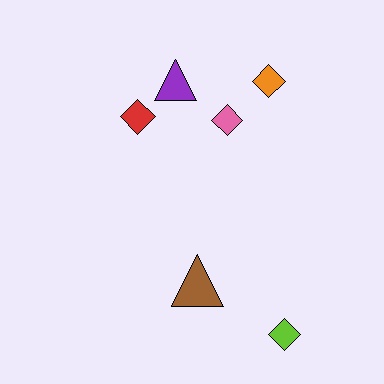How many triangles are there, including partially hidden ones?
There are 2 triangles.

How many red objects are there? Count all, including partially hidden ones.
There is 1 red object.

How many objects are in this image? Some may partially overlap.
There are 6 objects.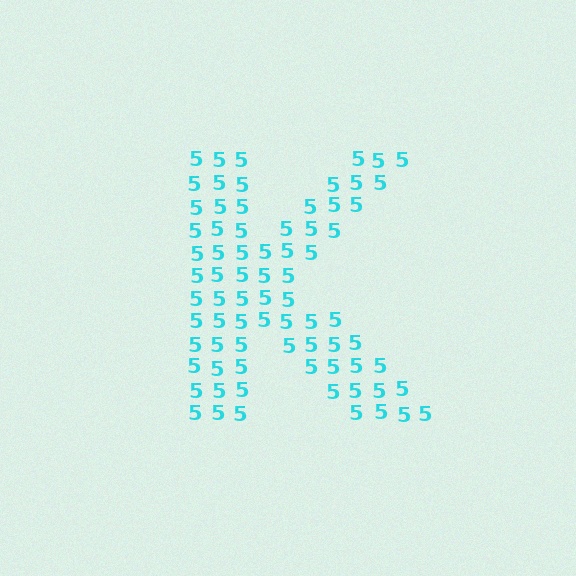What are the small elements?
The small elements are digit 5's.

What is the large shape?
The large shape is the letter K.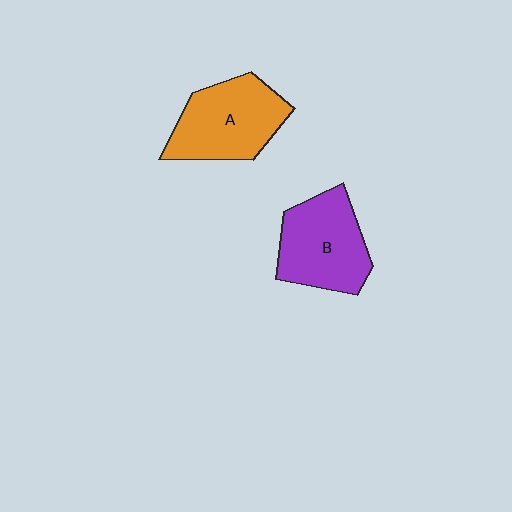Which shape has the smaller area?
Shape B (purple).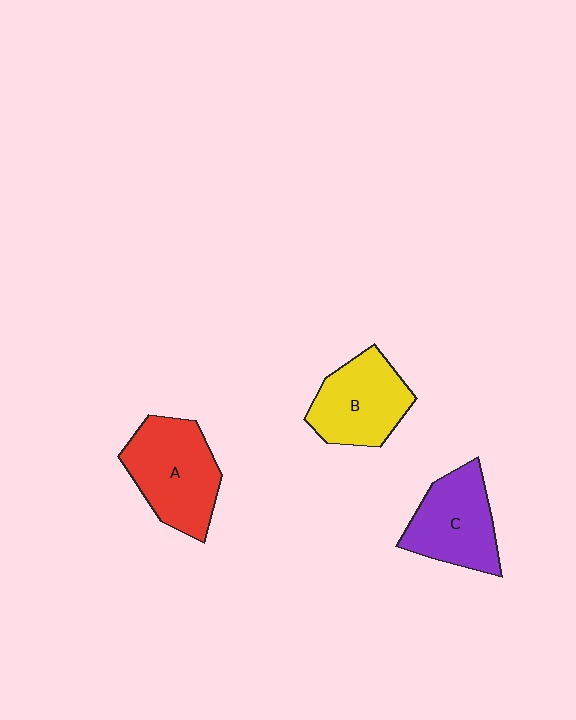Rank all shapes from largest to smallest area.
From largest to smallest: A (red), B (yellow), C (purple).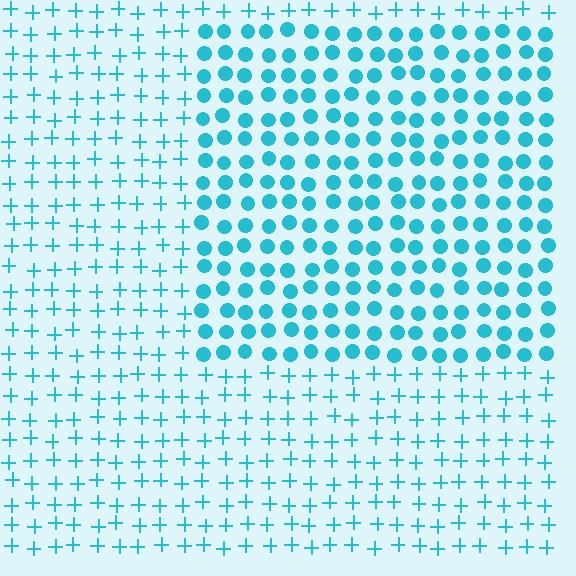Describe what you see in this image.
The image is filled with small cyan elements arranged in a uniform grid. A rectangle-shaped region contains circles, while the surrounding area contains plus signs. The boundary is defined purely by the change in element shape.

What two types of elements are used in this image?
The image uses circles inside the rectangle region and plus signs outside it.